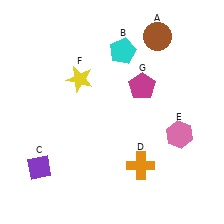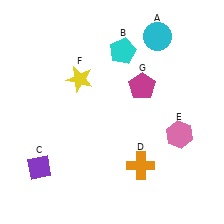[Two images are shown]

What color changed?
The circle (A) changed from brown in Image 1 to cyan in Image 2.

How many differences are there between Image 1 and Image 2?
There is 1 difference between the two images.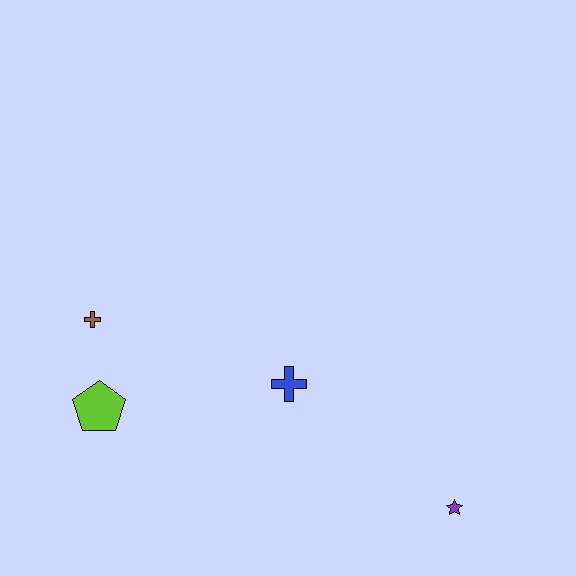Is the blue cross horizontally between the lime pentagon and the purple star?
Yes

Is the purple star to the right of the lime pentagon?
Yes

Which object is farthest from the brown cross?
The purple star is farthest from the brown cross.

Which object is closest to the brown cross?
The lime pentagon is closest to the brown cross.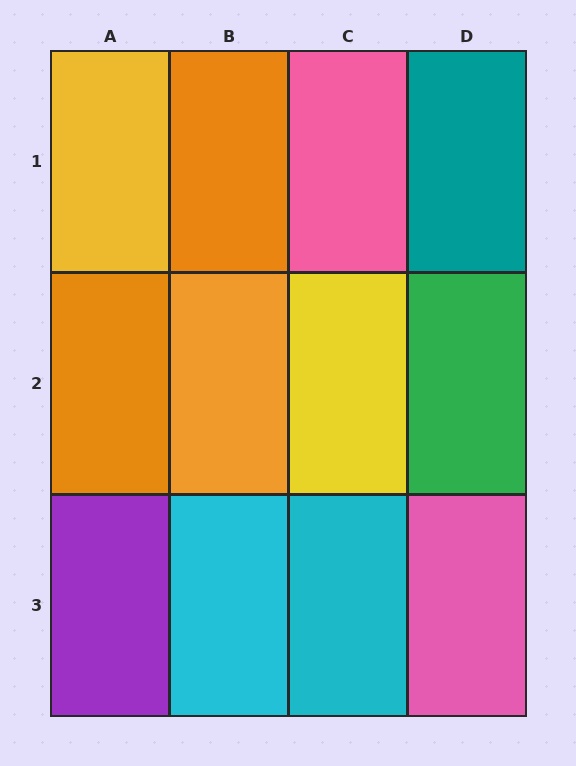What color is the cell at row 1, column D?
Teal.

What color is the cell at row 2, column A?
Orange.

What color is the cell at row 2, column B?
Orange.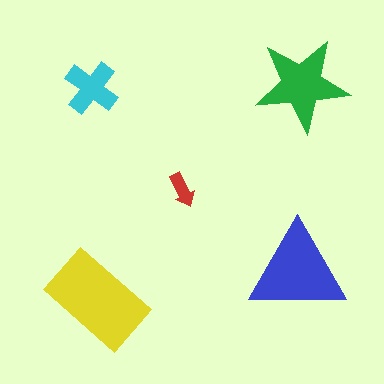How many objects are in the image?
There are 5 objects in the image.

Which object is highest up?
The green star is topmost.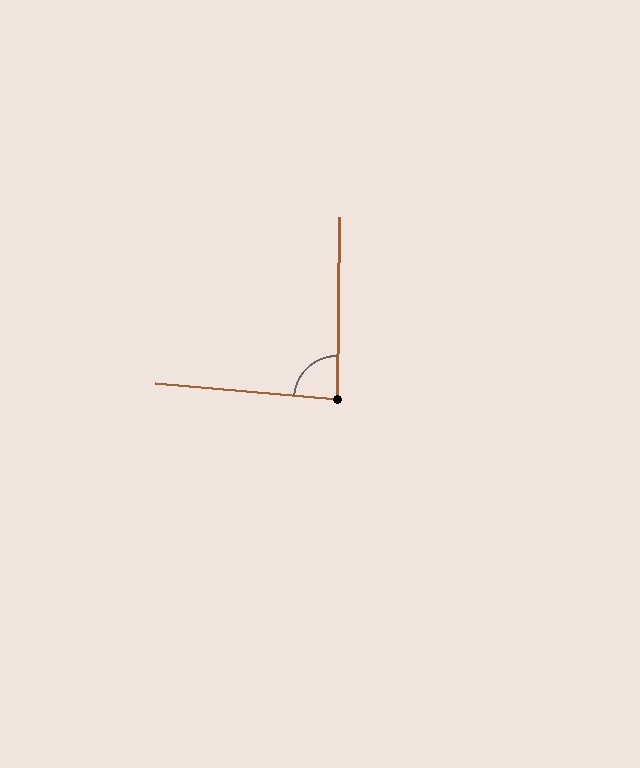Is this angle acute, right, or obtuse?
It is approximately a right angle.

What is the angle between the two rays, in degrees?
Approximately 86 degrees.